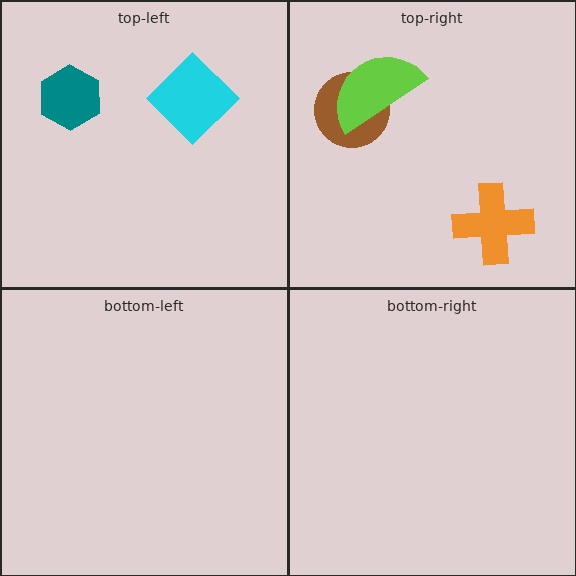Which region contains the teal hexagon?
The top-left region.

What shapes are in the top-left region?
The teal hexagon, the cyan diamond.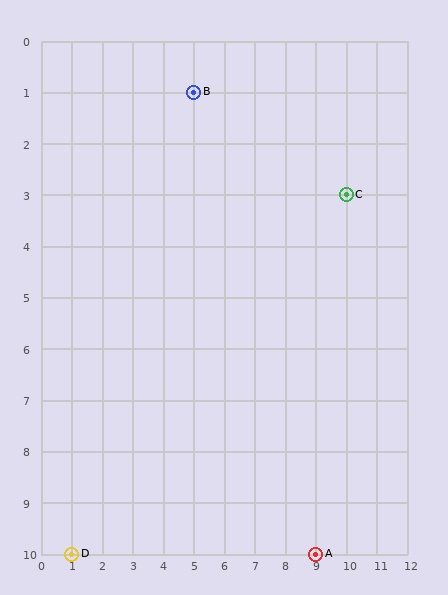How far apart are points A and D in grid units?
Points A and D are 8 columns apart.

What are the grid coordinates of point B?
Point B is at grid coordinates (5, 1).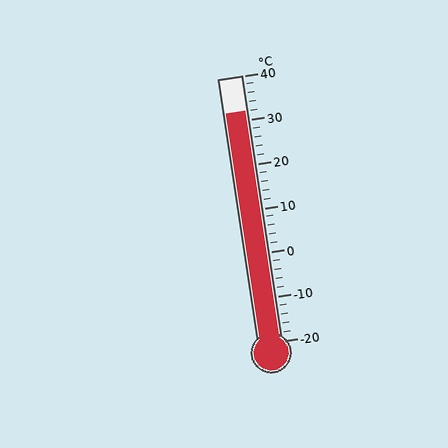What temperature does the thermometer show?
The thermometer shows approximately 32°C.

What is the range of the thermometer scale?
The thermometer scale ranges from -20°C to 40°C.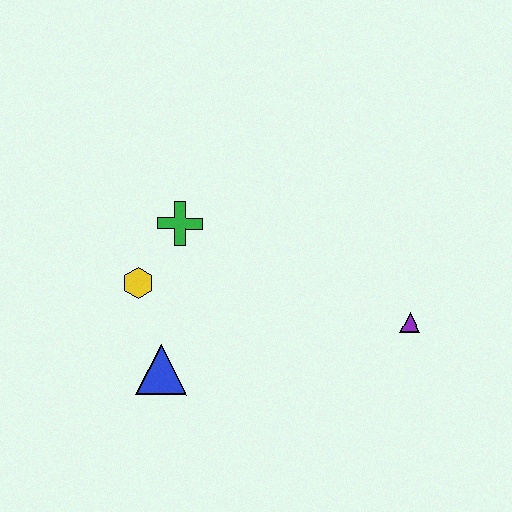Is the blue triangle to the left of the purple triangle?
Yes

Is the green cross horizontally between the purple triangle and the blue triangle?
Yes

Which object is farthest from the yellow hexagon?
The purple triangle is farthest from the yellow hexagon.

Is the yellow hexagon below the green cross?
Yes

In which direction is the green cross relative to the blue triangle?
The green cross is above the blue triangle.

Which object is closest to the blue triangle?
The yellow hexagon is closest to the blue triangle.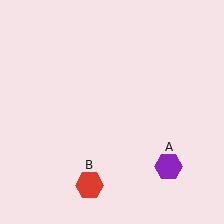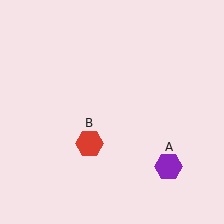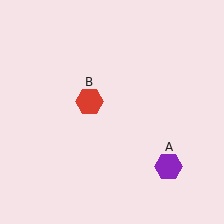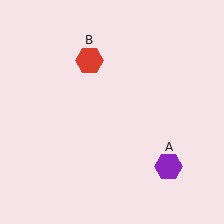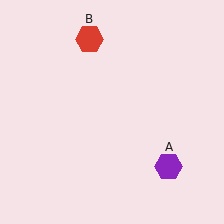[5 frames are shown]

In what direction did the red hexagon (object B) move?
The red hexagon (object B) moved up.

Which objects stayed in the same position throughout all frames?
Purple hexagon (object A) remained stationary.